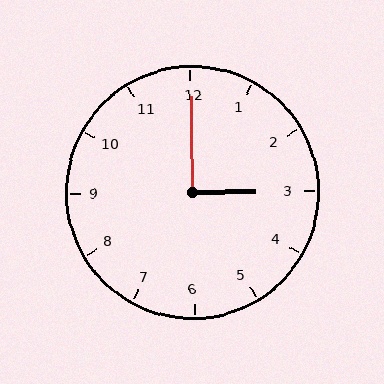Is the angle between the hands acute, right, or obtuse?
It is right.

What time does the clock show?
3:00.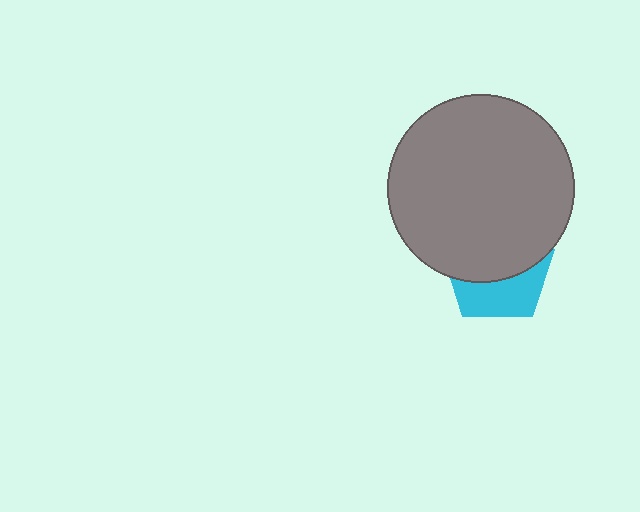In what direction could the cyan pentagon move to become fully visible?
The cyan pentagon could move down. That would shift it out from behind the gray circle entirely.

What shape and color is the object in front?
The object in front is a gray circle.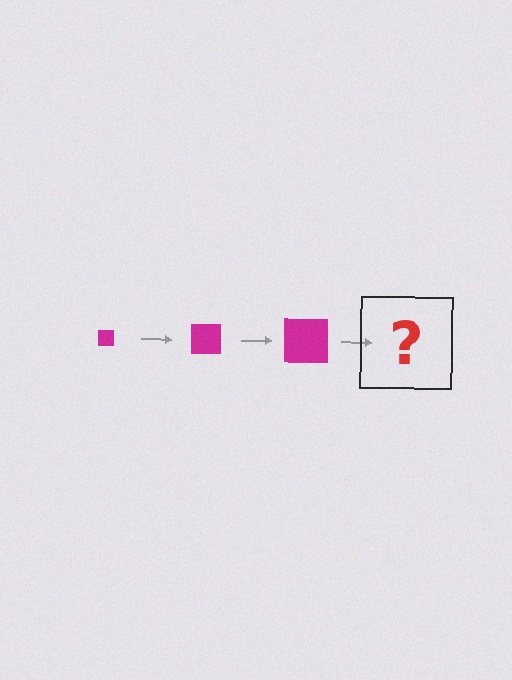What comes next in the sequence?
The next element should be a magenta square, larger than the previous one.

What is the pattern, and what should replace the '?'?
The pattern is that the square gets progressively larger each step. The '?' should be a magenta square, larger than the previous one.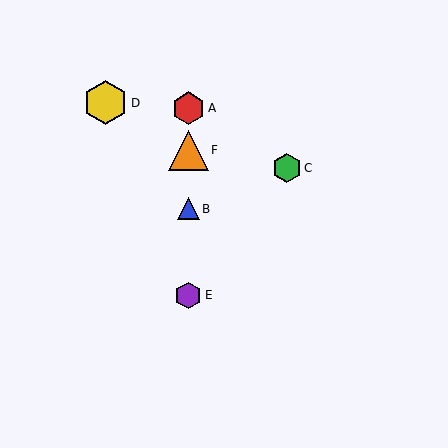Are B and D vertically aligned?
No, B is at x≈188 and D is at x≈106.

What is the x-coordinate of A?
Object A is at x≈188.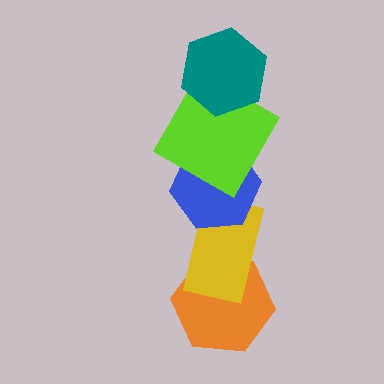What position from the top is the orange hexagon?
The orange hexagon is 5th from the top.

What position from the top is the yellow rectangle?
The yellow rectangle is 4th from the top.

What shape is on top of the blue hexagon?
The lime square is on top of the blue hexagon.